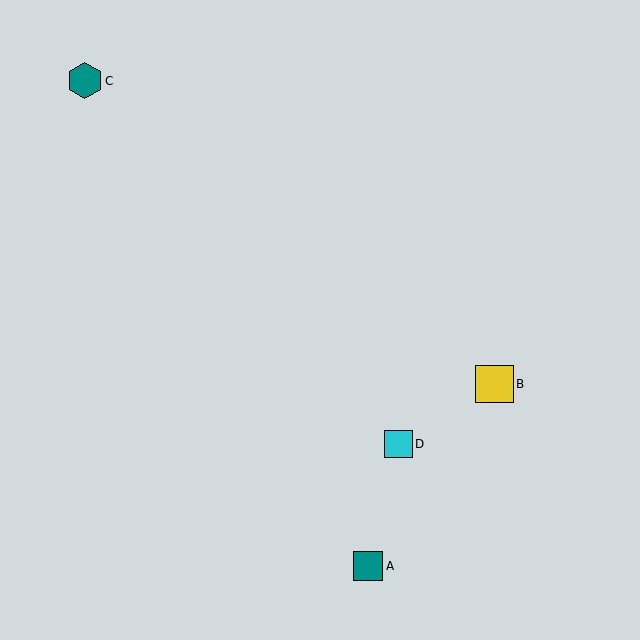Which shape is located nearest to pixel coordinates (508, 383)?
The yellow square (labeled B) at (495, 384) is nearest to that location.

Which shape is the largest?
The yellow square (labeled B) is the largest.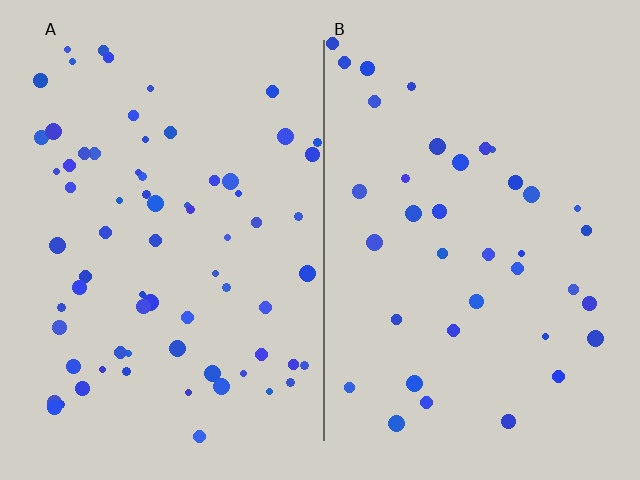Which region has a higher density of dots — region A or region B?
A (the left).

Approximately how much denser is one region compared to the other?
Approximately 1.9× — region A over region B.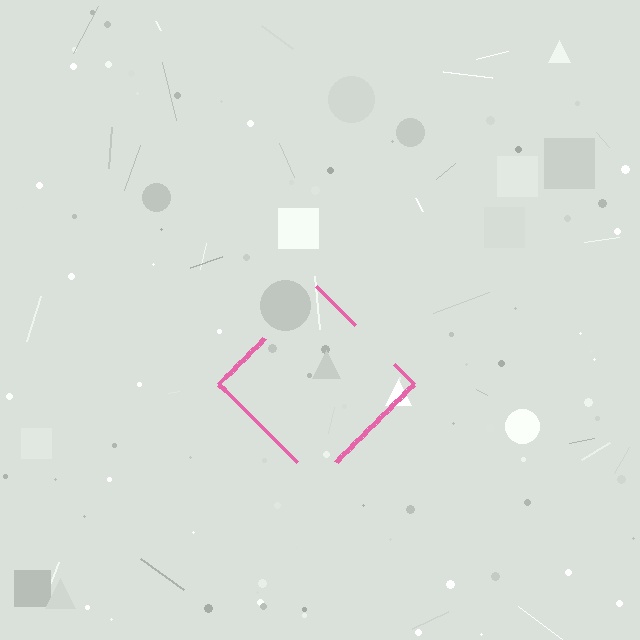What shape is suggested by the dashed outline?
The dashed outline suggests a diamond.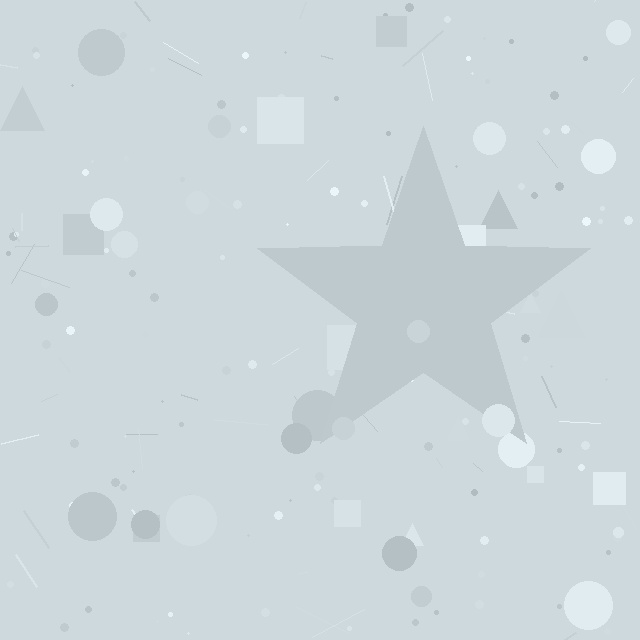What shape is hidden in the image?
A star is hidden in the image.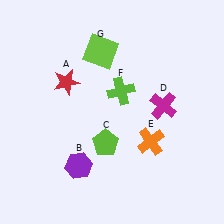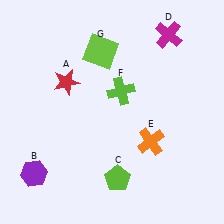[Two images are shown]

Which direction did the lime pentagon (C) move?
The lime pentagon (C) moved down.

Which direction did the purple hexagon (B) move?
The purple hexagon (B) moved left.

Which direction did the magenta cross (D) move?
The magenta cross (D) moved up.